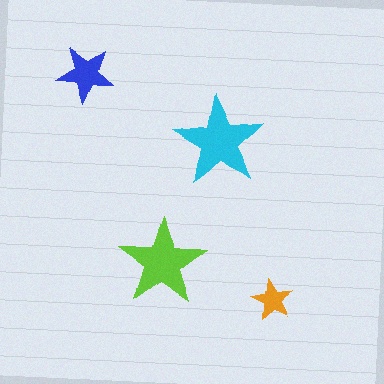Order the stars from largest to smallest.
the cyan one, the lime one, the blue one, the orange one.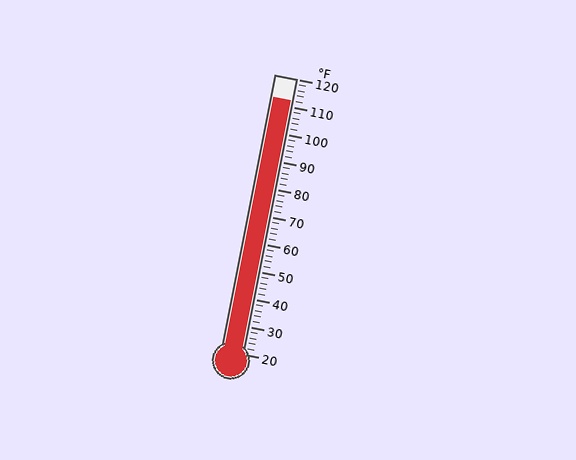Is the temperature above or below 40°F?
The temperature is above 40°F.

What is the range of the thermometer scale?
The thermometer scale ranges from 20°F to 120°F.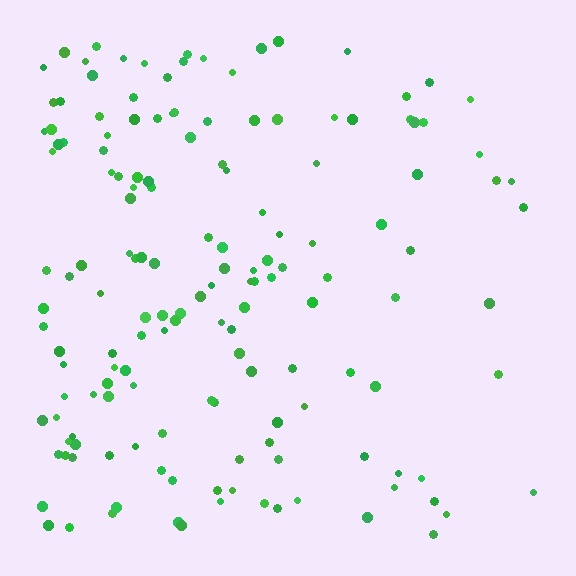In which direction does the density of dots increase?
From right to left, with the left side densest.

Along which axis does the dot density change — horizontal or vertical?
Horizontal.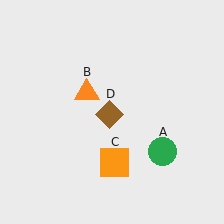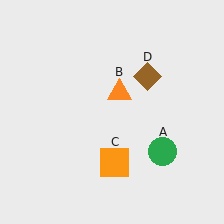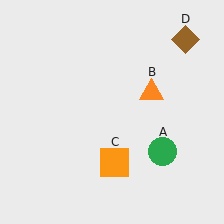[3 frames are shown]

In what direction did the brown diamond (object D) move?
The brown diamond (object D) moved up and to the right.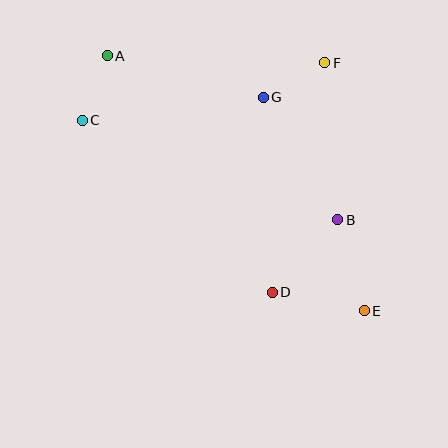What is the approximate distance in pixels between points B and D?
The distance between B and D is approximately 98 pixels.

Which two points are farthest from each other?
Points A and E are farthest from each other.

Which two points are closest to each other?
Points A and C are closest to each other.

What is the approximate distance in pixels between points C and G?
The distance between C and G is approximately 182 pixels.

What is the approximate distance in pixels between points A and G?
The distance between A and G is approximately 161 pixels.